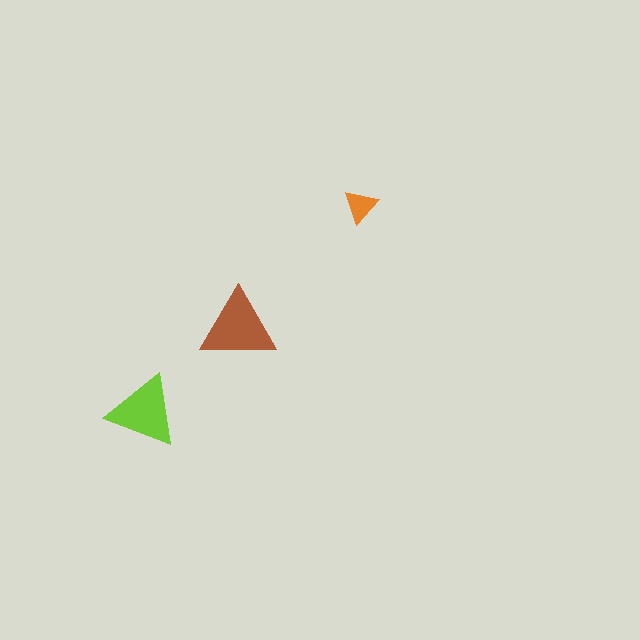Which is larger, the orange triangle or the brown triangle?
The brown one.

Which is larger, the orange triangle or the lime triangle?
The lime one.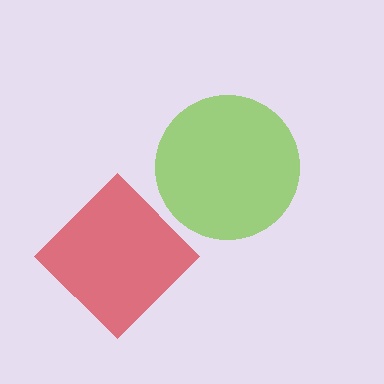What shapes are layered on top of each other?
The layered shapes are: a red diamond, a lime circle.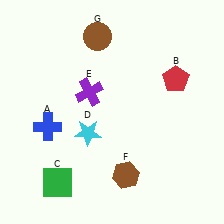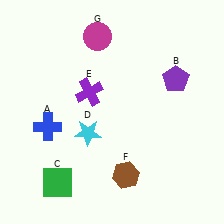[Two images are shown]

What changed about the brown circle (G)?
In Image 1, G is brown. In Image 2, it changed to magenta.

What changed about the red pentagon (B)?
In Image 1, B is red. In Image 2, it changed to purple.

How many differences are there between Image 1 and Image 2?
There are 2 differences between the two images.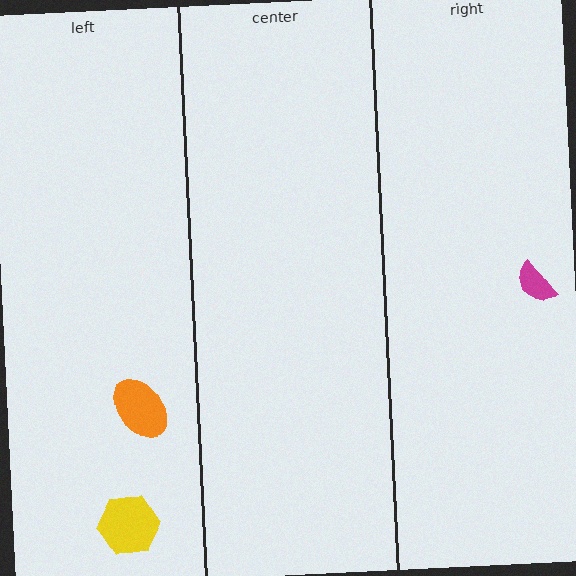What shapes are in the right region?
The magenta semicircle.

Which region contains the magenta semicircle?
The right region.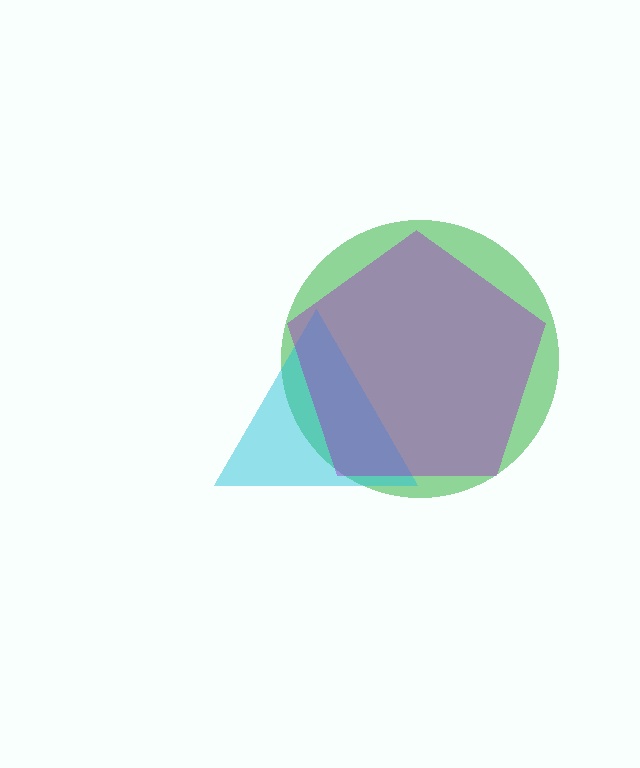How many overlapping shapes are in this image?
There are 3 overlapping shapes in the image.